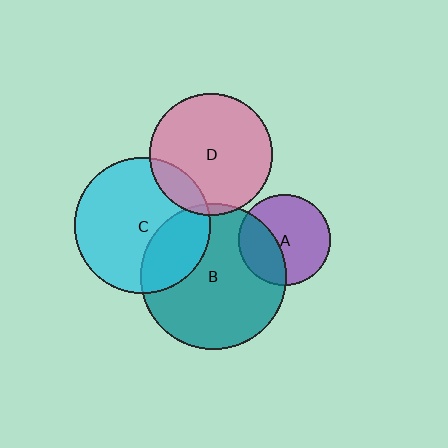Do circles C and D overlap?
Yes.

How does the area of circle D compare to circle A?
Approximately 1.8 times.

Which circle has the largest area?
Circle B (teal).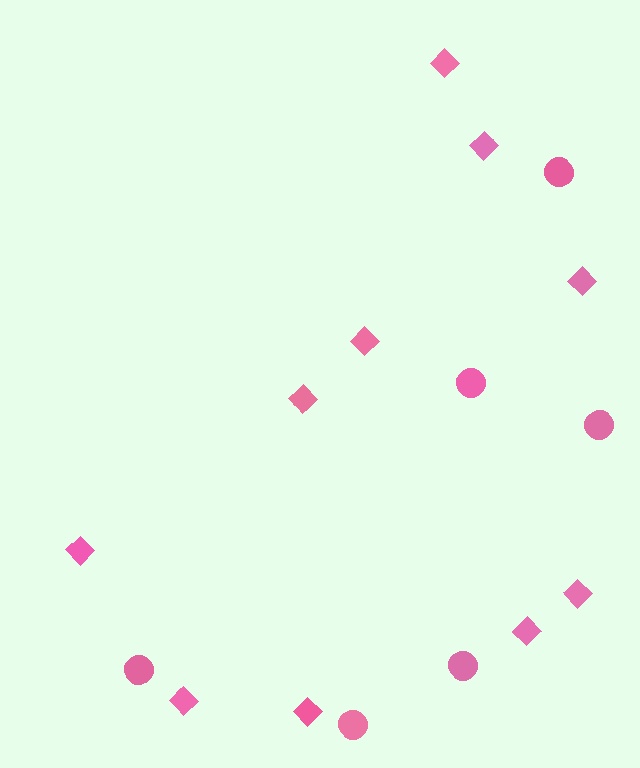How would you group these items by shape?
There are 2 groups: one group of diamonds (10) and one group of circles (6).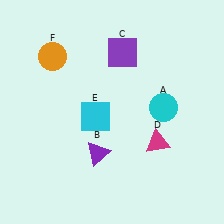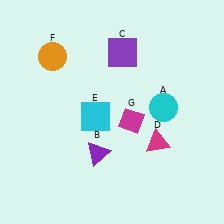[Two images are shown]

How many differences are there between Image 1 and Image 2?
There is 1 difference between the two images.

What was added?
A magenta diamond (G) was added in Image 2.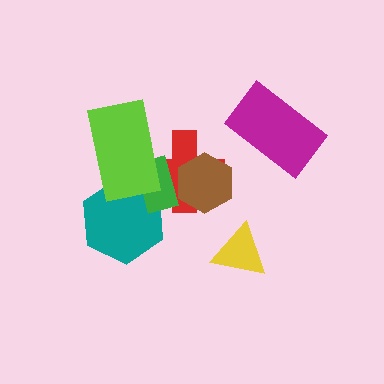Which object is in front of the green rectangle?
The lime rectangle is in front of the green rectangle.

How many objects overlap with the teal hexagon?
2 objects overlap with the teal hexagon.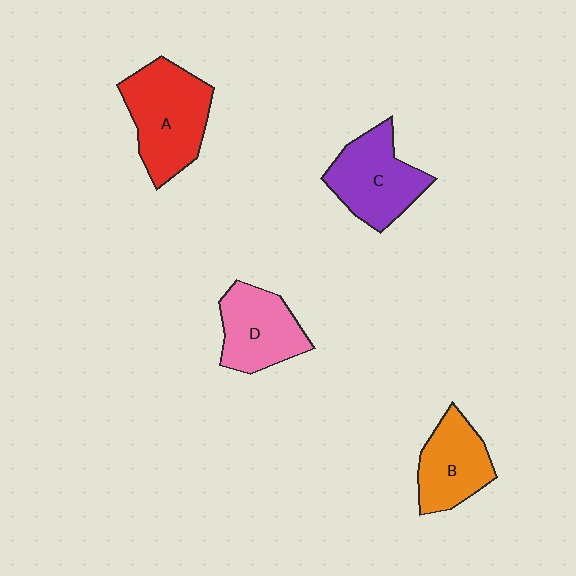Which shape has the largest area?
Shape A (red).